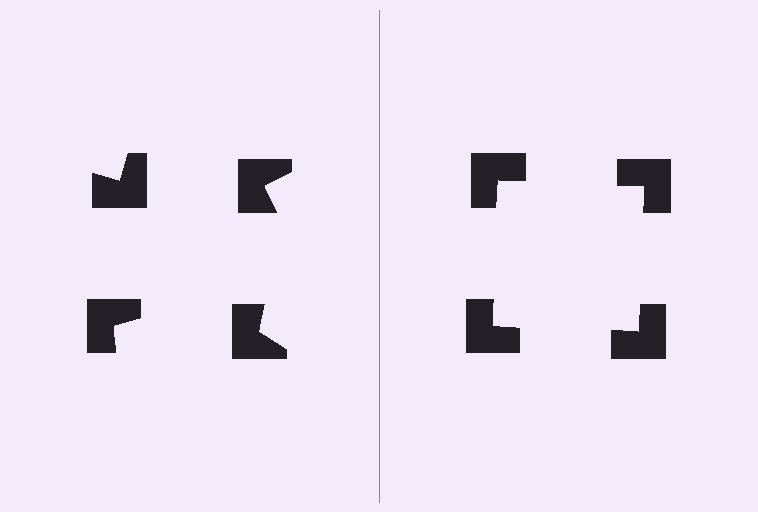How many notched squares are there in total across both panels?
8 — 4 on each side.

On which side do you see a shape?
An illusory square appears on the right side. On the left side the wedge cuts are rotated, so no coherent shape forms.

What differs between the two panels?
The notched squares are positioned identically on both sides; only the wedge orientations differ. On the right they align to a square; on the left they are misaligned.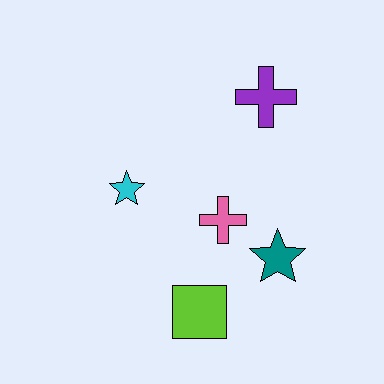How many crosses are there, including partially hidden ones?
There are 2 crosses.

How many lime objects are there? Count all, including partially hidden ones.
There is 1 lime object.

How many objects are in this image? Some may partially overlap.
There are 5 objects.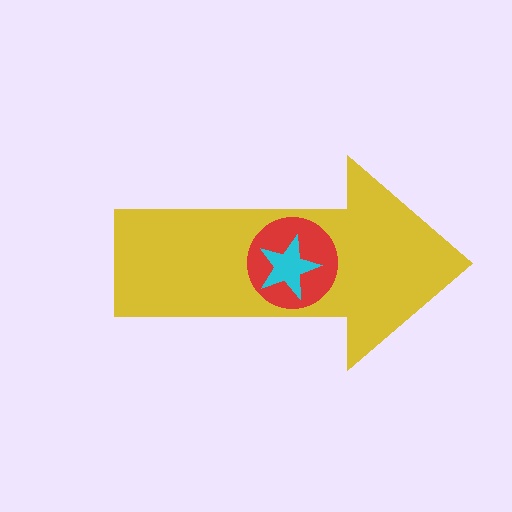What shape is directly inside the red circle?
The cyan star.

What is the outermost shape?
The yellow arrow.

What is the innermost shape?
The cyan star.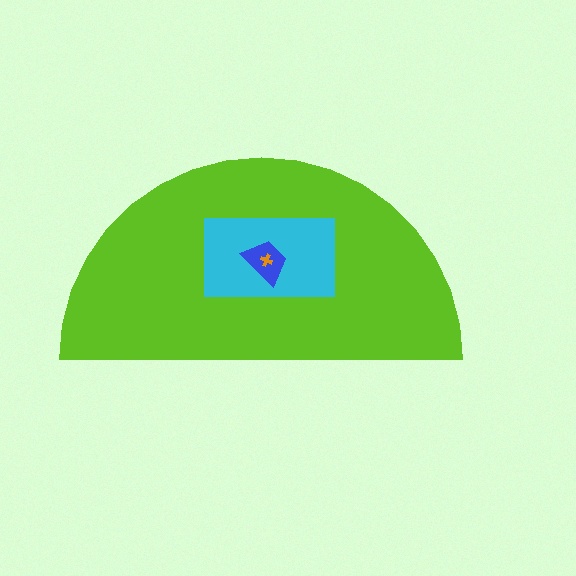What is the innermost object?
The orange cross.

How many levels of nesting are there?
4.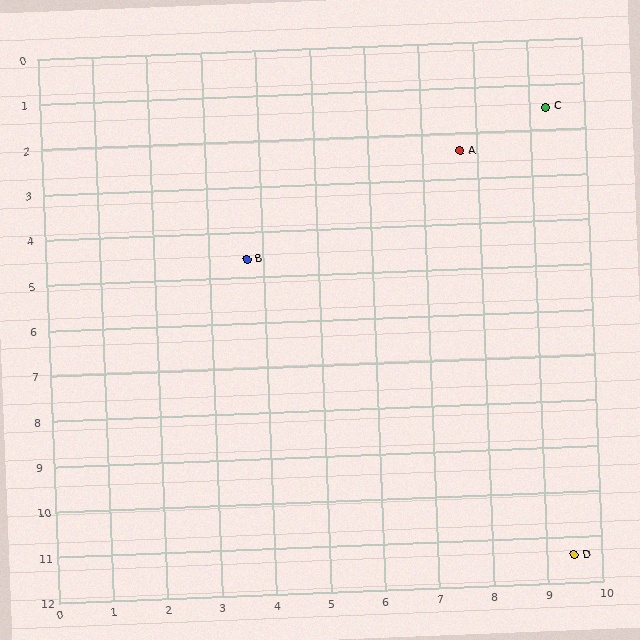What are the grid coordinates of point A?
Point A is at approximately (7.7, 2.4).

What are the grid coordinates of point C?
Point C is at approximately (9.3, 1.5).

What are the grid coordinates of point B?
Point B is at approximately (3.7, 4.6).